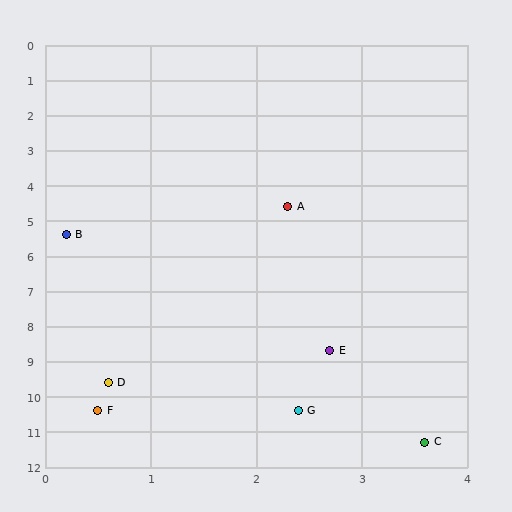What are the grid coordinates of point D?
Point D is at approximately (0.6, 9.6).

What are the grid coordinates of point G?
Point G is at approximately (2.4, 10.4).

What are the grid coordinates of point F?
Point F is at approximately (0.5, 10.4).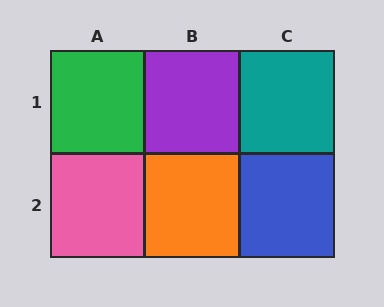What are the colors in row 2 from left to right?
Pink, orange, blue.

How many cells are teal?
1 cell is teal.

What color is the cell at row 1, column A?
Green.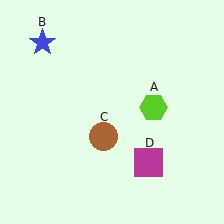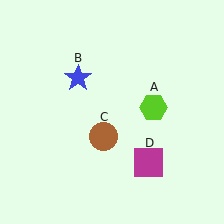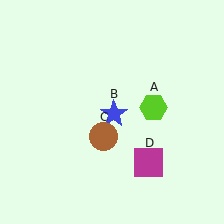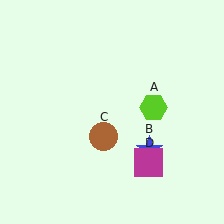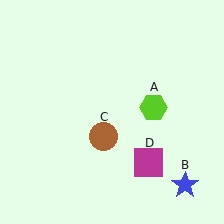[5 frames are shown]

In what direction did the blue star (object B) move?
The blue star (object B) moved down and to the right.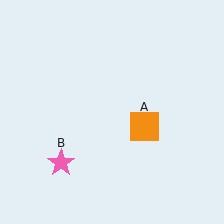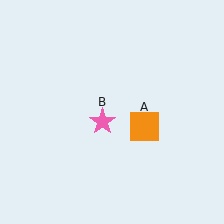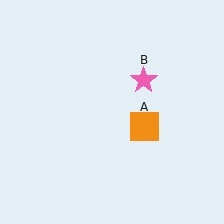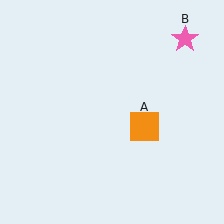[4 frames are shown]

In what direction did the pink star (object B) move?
The pink star (object B) moved up and to the right.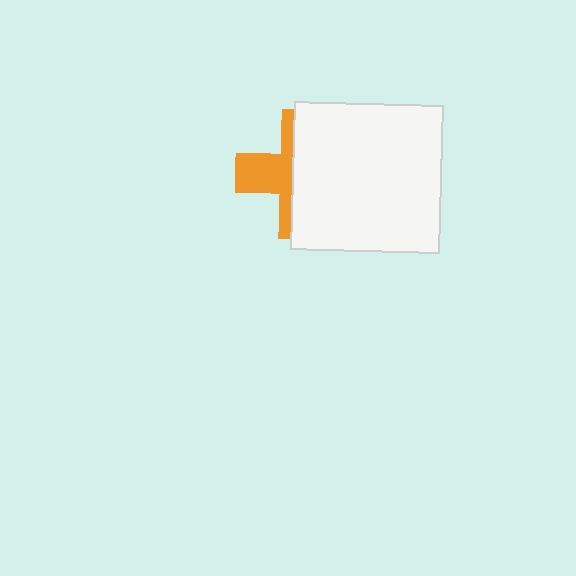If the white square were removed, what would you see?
You would see the complete orange cross.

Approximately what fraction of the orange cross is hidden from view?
Roughly 61% of the orange cross is hidden behind the white square.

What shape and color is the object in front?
The object in front is a white square.